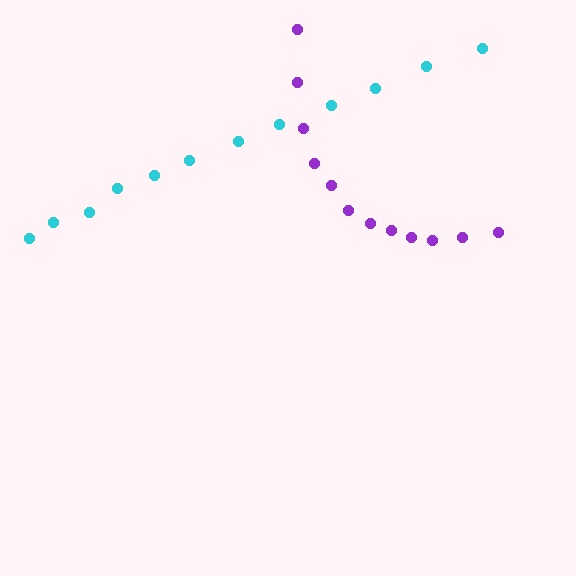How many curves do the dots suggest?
There are 2 distinct paths.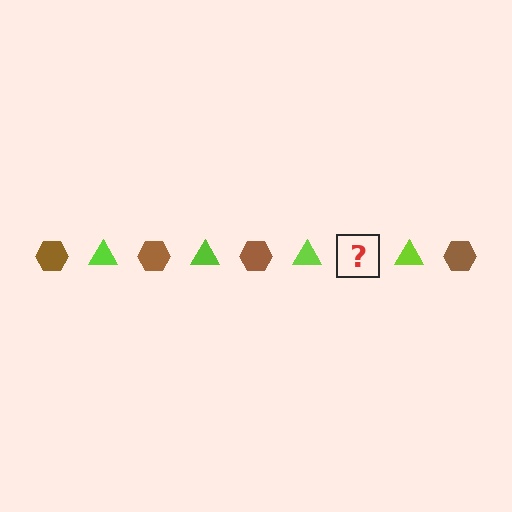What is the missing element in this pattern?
The missing element is a brown hexagon.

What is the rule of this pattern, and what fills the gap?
The rule is that the pattern alternates between brown hexagon and lime triangle. The gap should be filled with a brown hexagon.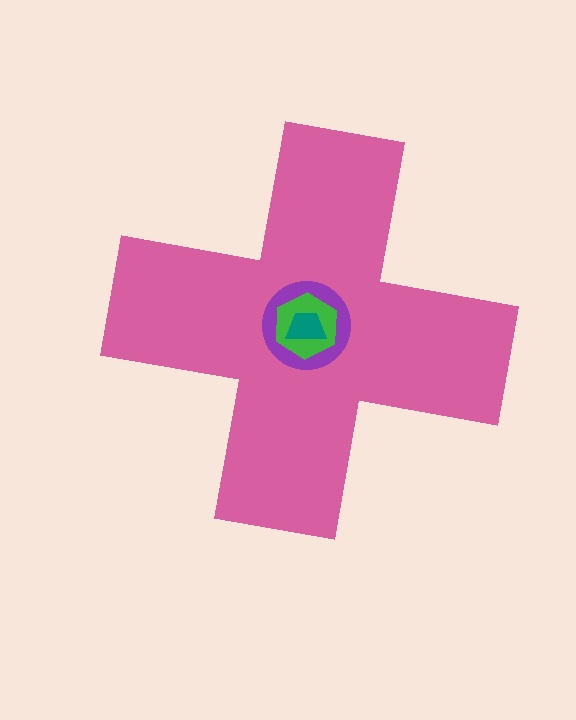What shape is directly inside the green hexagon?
The teal trapezoid.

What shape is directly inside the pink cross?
The purple circle.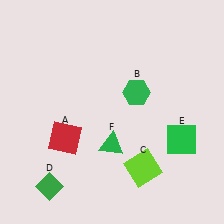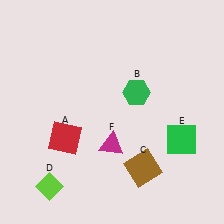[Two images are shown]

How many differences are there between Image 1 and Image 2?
There are 3 differences between the two images.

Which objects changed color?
C changed from lime to brown. D changed from green to lime. F changed from green to magenta.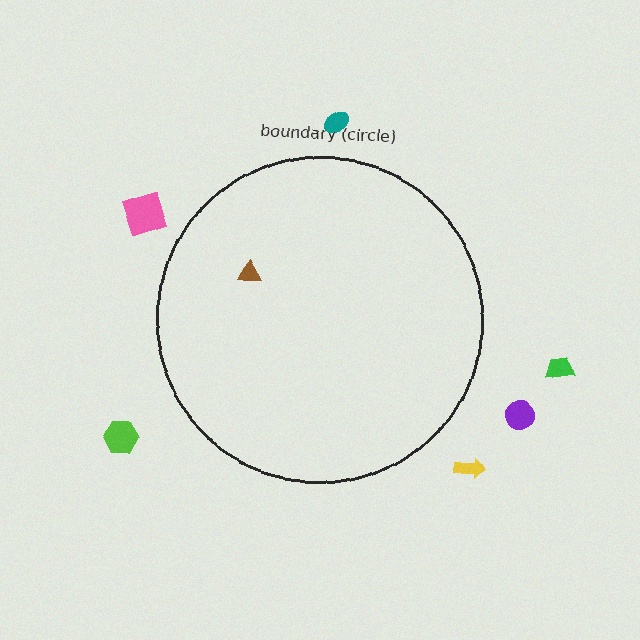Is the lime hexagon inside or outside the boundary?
Outside.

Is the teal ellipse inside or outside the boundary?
Outside.